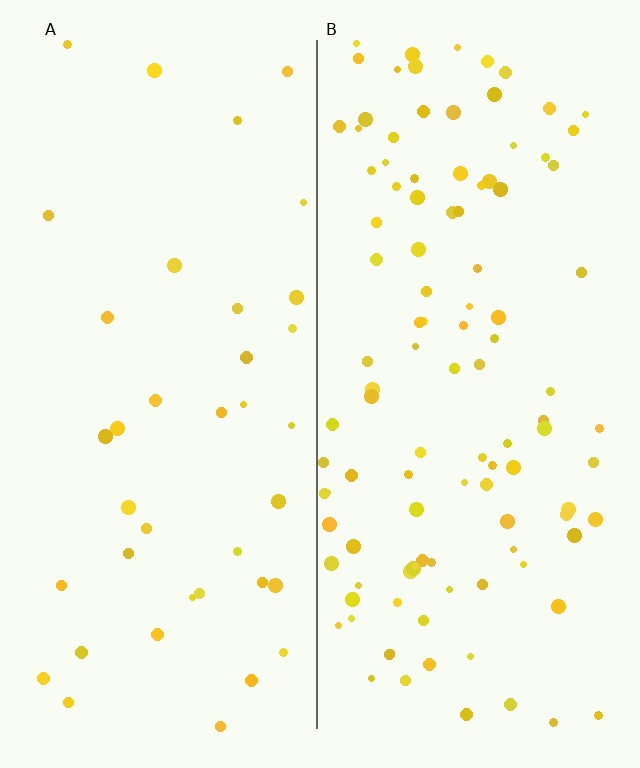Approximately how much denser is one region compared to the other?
Approximately 2.9× — region B over region A.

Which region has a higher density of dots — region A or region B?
B (the right).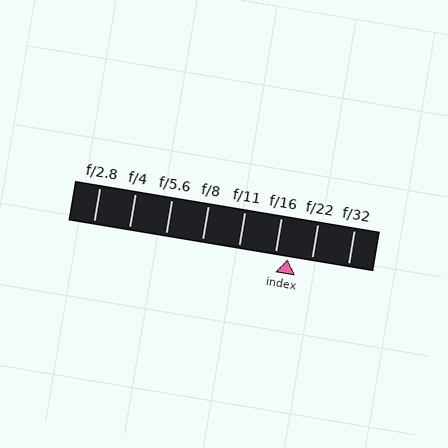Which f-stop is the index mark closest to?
The index mark is closest to f/16.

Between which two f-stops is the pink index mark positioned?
The index mark is between f/16 and f/22.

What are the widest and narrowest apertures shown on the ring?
The widest aperture shown is f/2.8 and the narrowest is f/32.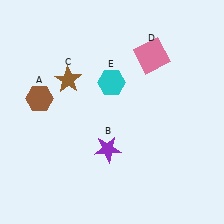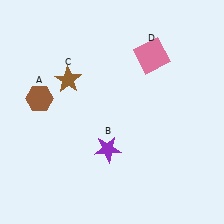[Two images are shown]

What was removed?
The cyan hexagon (E) was removed in Image 2.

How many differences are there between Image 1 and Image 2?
There is 1 difference between the two images.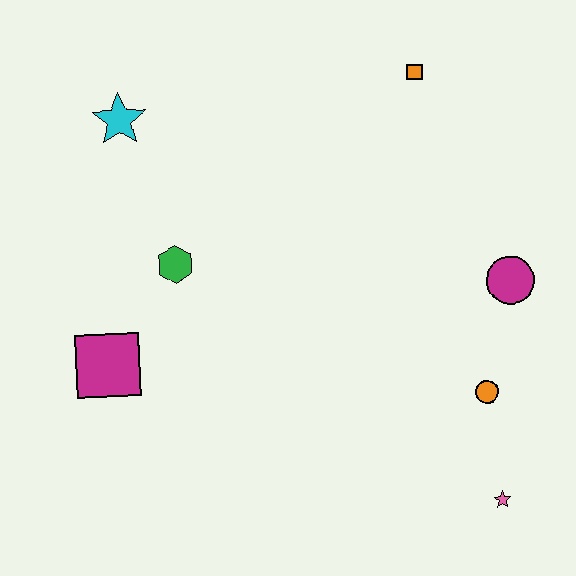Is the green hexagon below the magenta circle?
No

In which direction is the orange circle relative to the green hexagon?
The orange circle is to the right of the green hexagon.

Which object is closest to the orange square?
The magenta circle is closest to the orange square.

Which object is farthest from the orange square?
The pink star is farthest from the orange square.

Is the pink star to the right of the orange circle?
Yes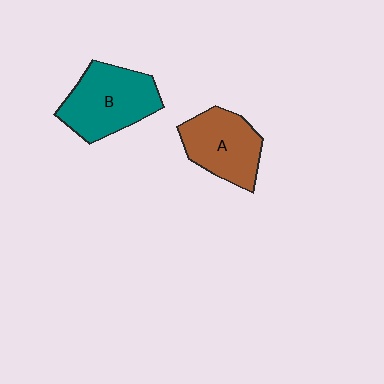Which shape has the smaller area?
Shape A (brown).